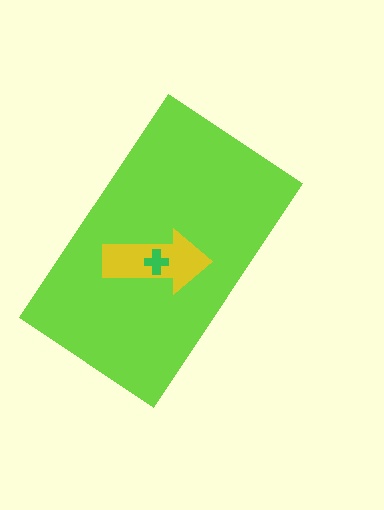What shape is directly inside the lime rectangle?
The yellow arrow.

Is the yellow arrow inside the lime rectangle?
Yes.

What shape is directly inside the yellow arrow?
The green cross.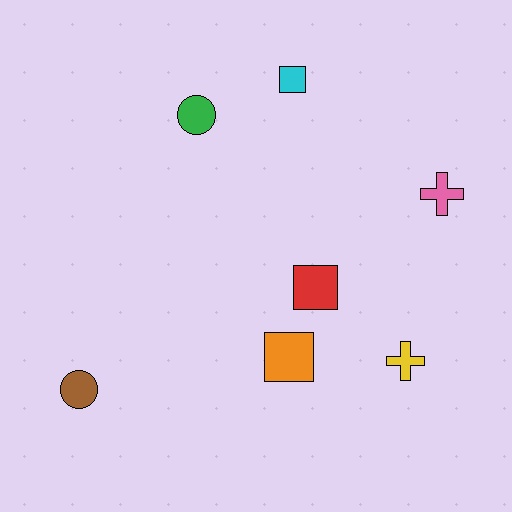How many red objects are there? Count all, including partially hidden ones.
There is 1 red object.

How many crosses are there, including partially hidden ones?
There are 2 crosses.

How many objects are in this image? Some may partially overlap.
There are 7 objects.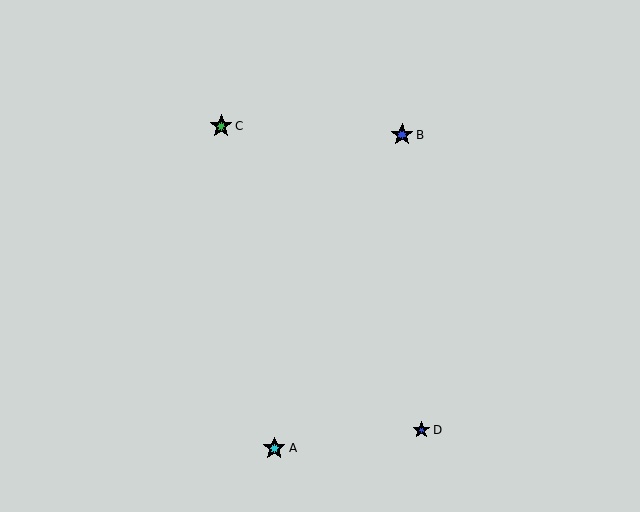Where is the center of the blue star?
The center of the blue star is at (402, 135).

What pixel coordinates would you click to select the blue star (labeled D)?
Click at (421, 430) to select the blue star D.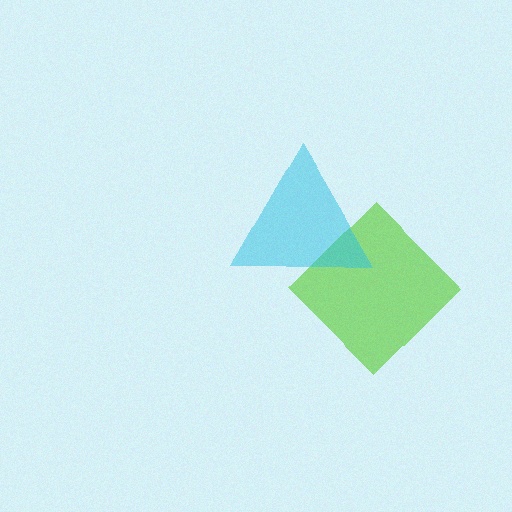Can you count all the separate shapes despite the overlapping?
Yes, there are 2 separate shapes.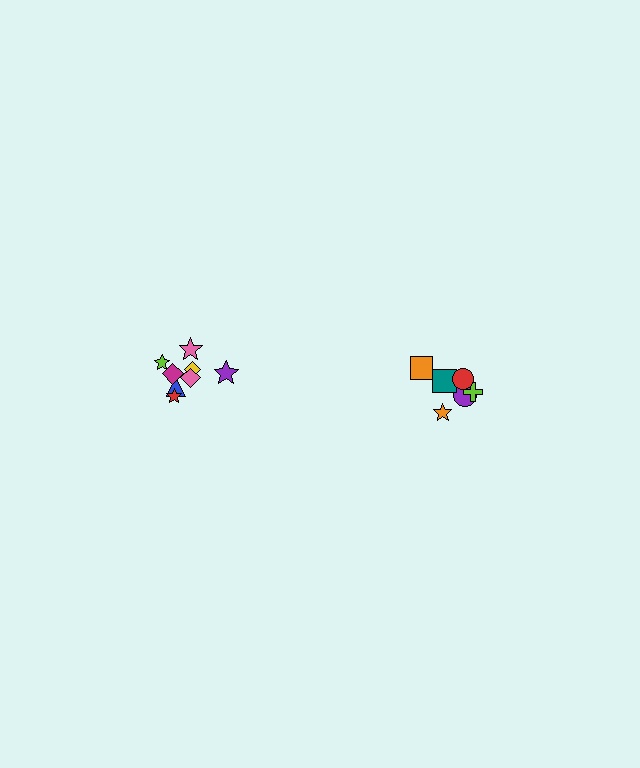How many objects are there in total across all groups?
There are 14 objects.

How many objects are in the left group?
There are 8 objects.